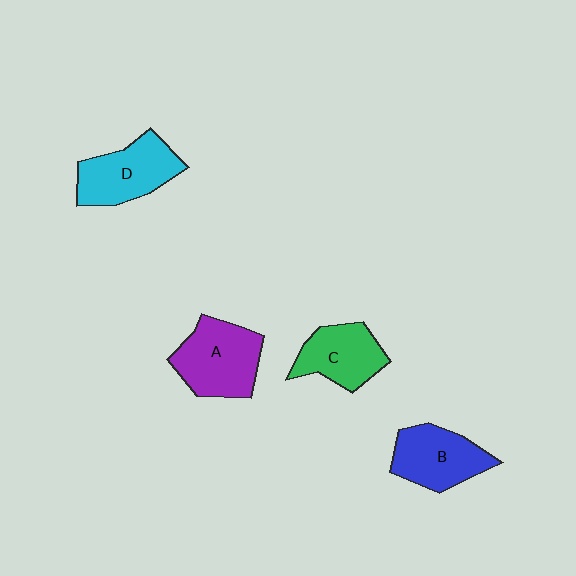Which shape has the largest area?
Shape A (purple).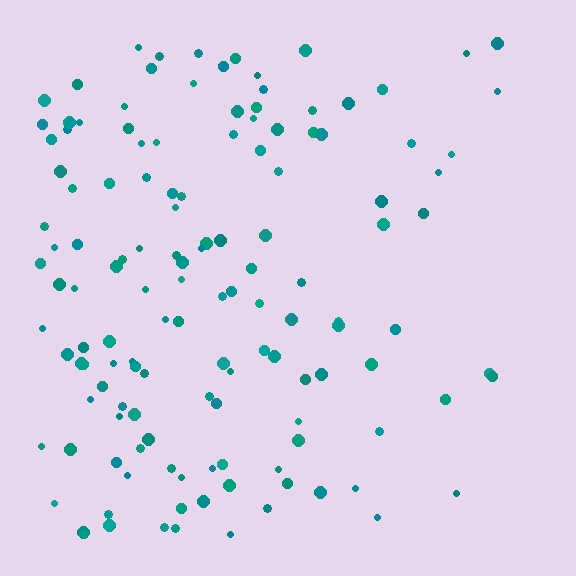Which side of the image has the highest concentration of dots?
The left.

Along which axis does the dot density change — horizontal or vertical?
Horizontal.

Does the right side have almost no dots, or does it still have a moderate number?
Still a moderate number, just noticeably fewer than the left.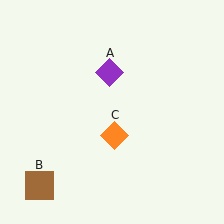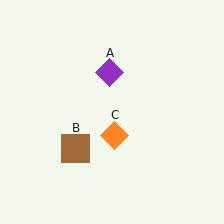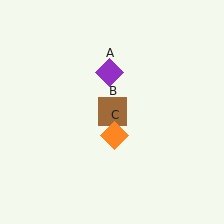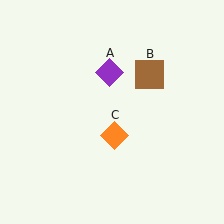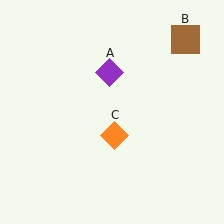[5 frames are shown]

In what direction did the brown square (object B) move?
The brown square (object B) moved up and to the right.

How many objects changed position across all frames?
1 object changed position: brown square (object B).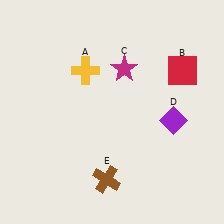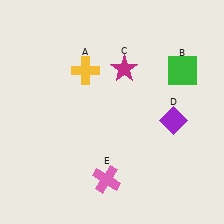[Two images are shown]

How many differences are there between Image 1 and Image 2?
There are 2 differences between the two images.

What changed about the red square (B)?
In Image 1, B is red. In Image 2, it changed to green.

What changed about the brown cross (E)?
In Image 1, E is brown. In Image 2, it changed to pink.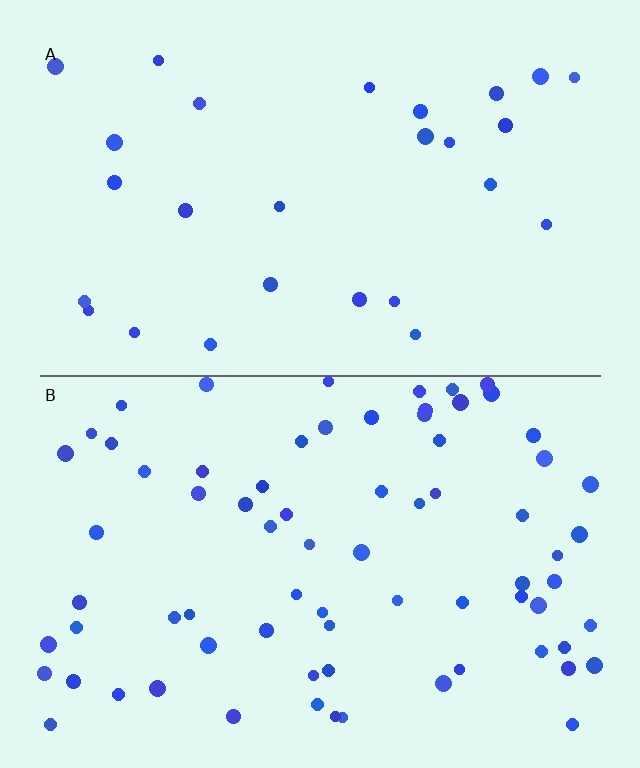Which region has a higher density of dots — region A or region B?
B (the bottom).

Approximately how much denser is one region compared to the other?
Approximately 2.7× — region B over region A.